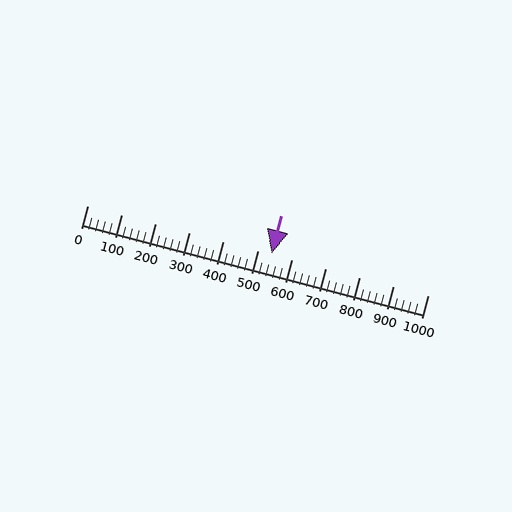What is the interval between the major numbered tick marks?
The major tick marks are spaced 100 units apart.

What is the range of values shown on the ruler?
The ruler shows values from 0 to 1000.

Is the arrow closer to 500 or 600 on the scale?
The arrow is closer to 500.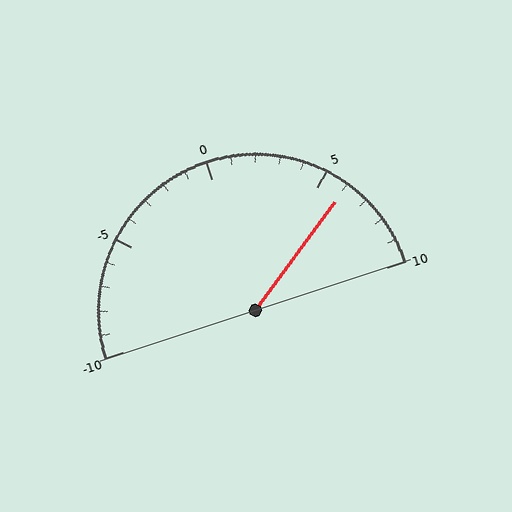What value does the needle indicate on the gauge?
The needle indicates approximately 6.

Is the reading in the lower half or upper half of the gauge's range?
The reading is in the upper half of the range (-10 to 10).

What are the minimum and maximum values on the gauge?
The gauge ranges from -10 to 10.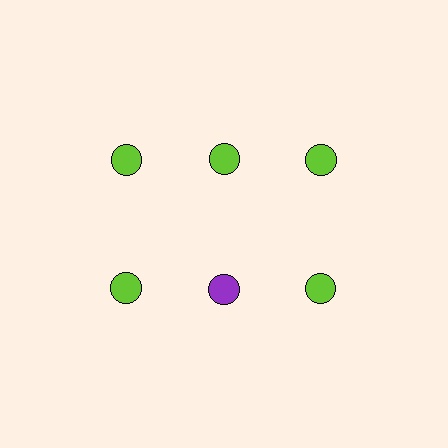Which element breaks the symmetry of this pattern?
The purple circle in the second row, second from left column breaks the symmetry. All other shapes are lime circles.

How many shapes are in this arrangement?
There are 6 shapes arranged in a grid pattern.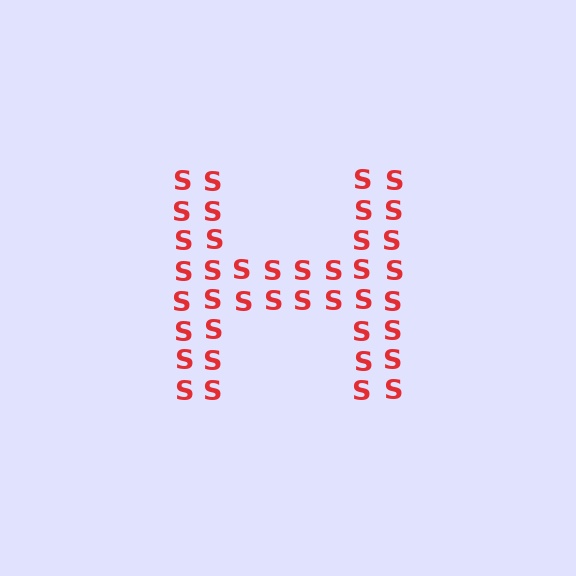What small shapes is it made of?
It is made of small letter S's.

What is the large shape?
The large shape is the letter H.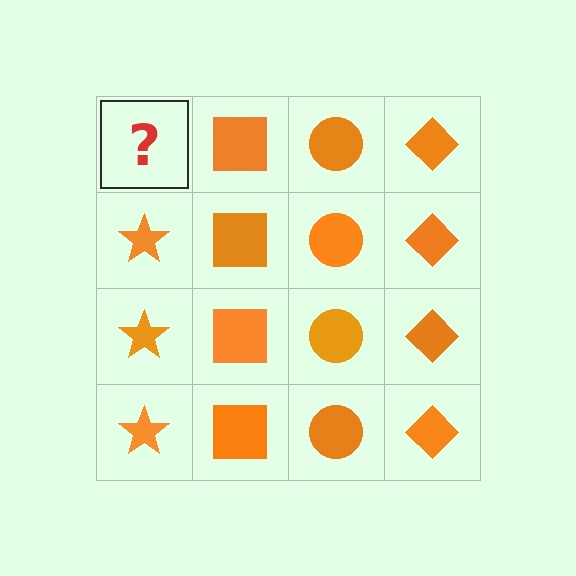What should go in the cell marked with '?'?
The missing cell should contain an orange star.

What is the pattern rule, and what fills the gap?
The rule is that each column has a consistent shape. The gap should be filled with an orange star.